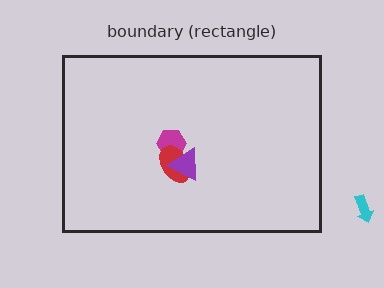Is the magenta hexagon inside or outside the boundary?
Inside.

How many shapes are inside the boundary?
3 inside, 1 outside.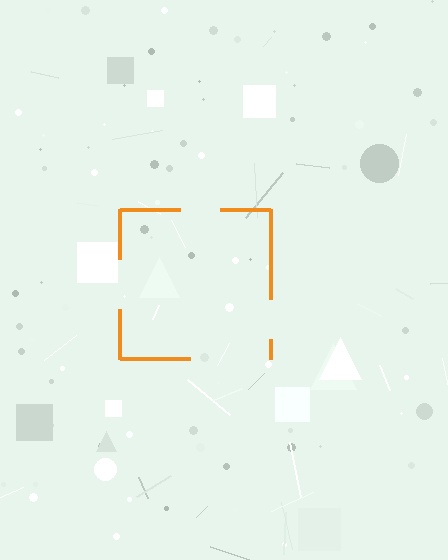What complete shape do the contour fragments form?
The contour fragments form a square.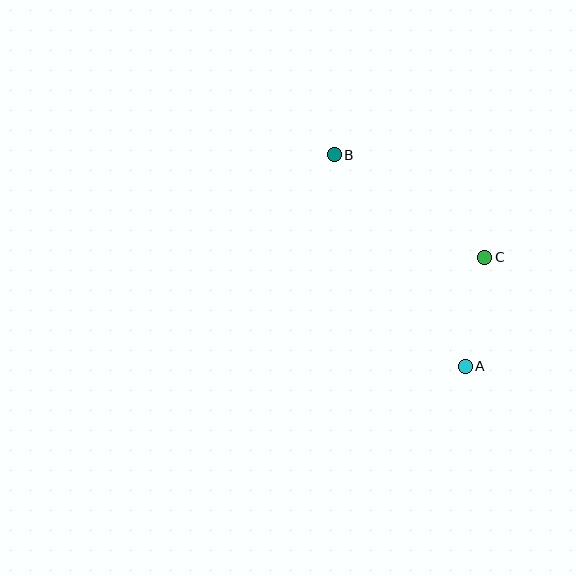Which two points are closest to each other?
Points A and C are closest to each other.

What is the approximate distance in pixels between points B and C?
The distance between B and C is approximately 182 pixels.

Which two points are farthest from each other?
Points A and B are farthest from each other.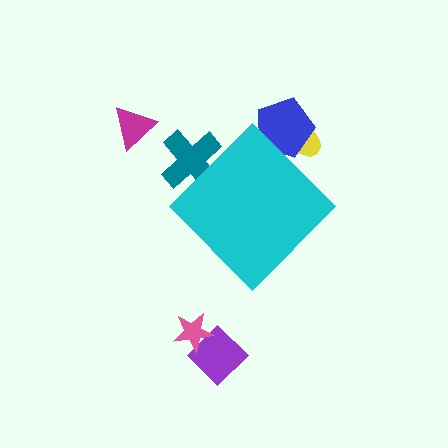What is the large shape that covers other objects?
A cyan diamond.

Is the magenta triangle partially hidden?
No, the magenta triangle is fully visible.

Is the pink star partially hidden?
No, the pink star is fully visible.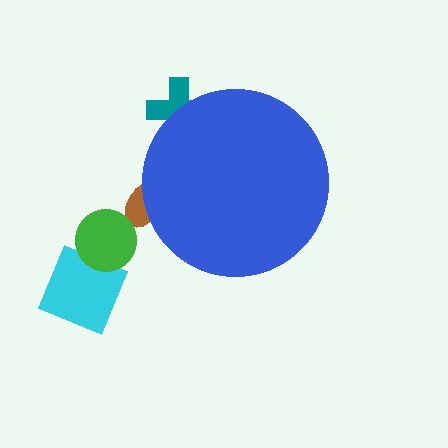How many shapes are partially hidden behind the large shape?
2 shapes are partially hidden.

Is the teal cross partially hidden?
Yes, the teal cross is partially hidden behind the blue circle.